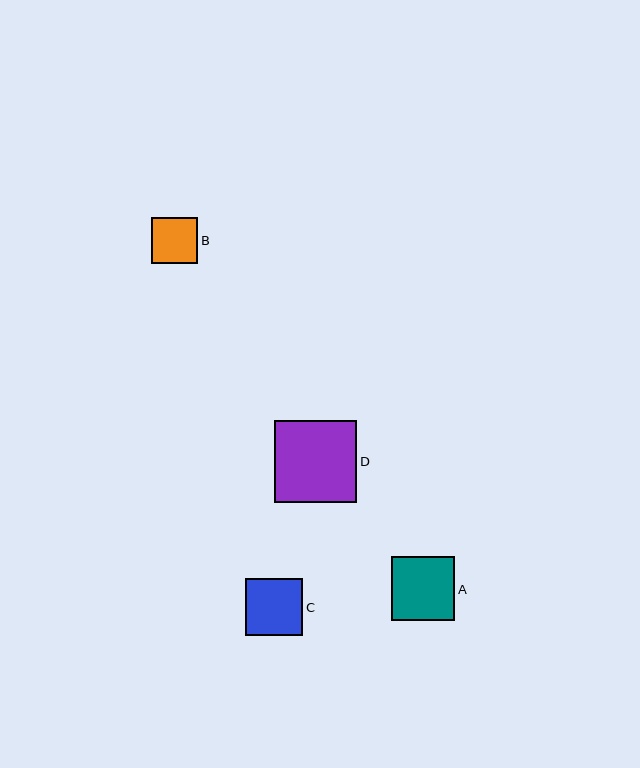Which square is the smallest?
Square B is the smallest with a size of approximately 46 pixels.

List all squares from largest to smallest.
From largest to smallest: D, A, C, B.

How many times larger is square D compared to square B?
Square D is approximately 1.8 times the size of square B.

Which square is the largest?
Square D is the largest with a size of approximately 82 pixels.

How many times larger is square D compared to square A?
Square D is approximately 1.3 times the size of square A.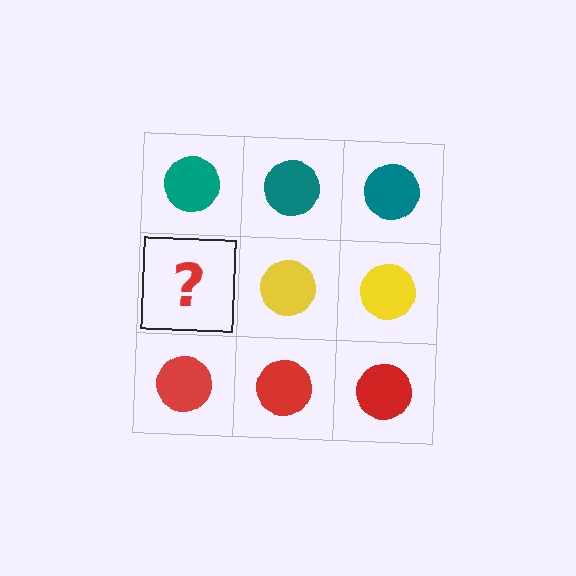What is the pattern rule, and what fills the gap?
The rule is that each row has a consistent color. The gap should be filled with a yellow circle.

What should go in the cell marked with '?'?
The missing cell should contain a yellow circle.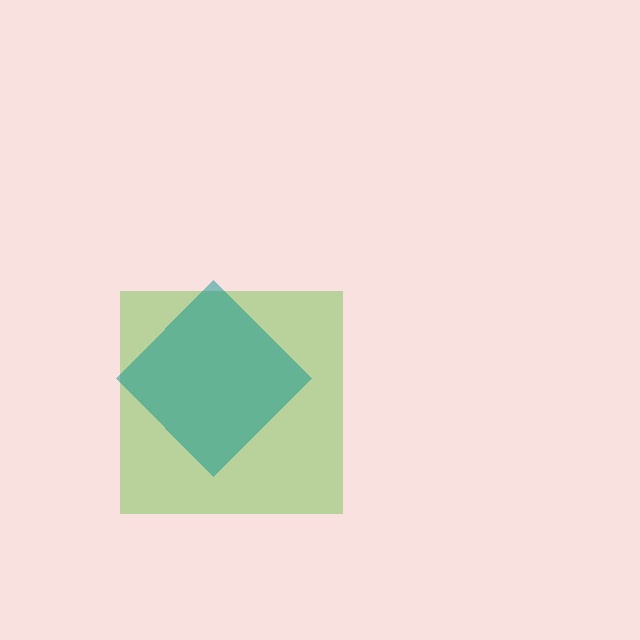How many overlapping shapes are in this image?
There are 2 overlapping shapes in the image.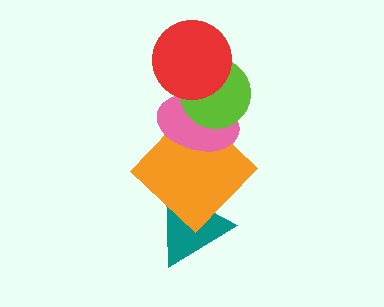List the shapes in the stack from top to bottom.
From top to bottom: the red circle, the lime circle, the pink ellipse, the orange diamond, the teal triangle.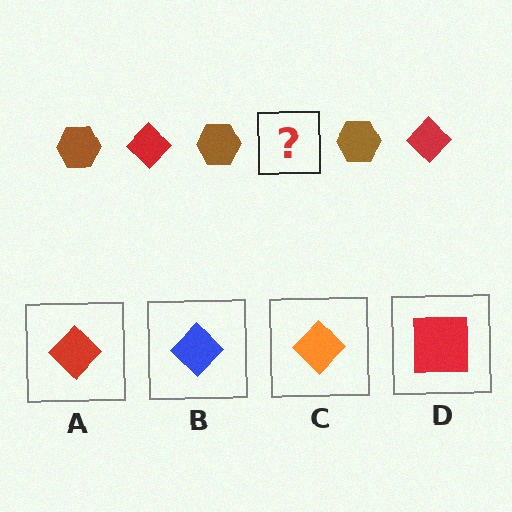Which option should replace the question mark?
Option A.